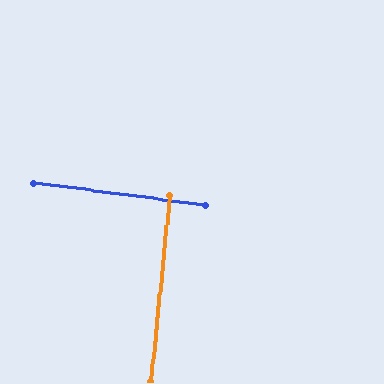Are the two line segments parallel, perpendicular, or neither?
Perpendicular — they meet at approximately 88°.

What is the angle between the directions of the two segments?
Approximately 88 degrees.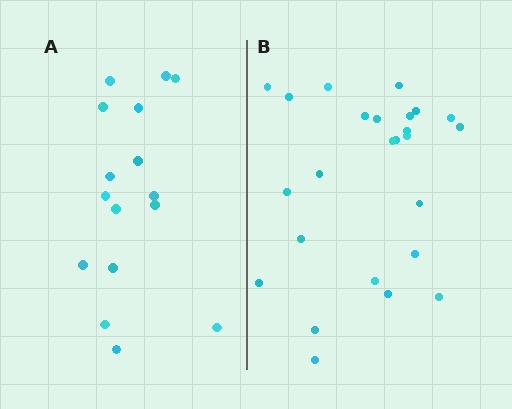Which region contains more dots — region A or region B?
Region B (the right region) has more dots.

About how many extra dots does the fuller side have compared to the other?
Region B has roughly 8 or so more dots than region A.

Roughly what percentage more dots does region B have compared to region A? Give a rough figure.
About 55% more.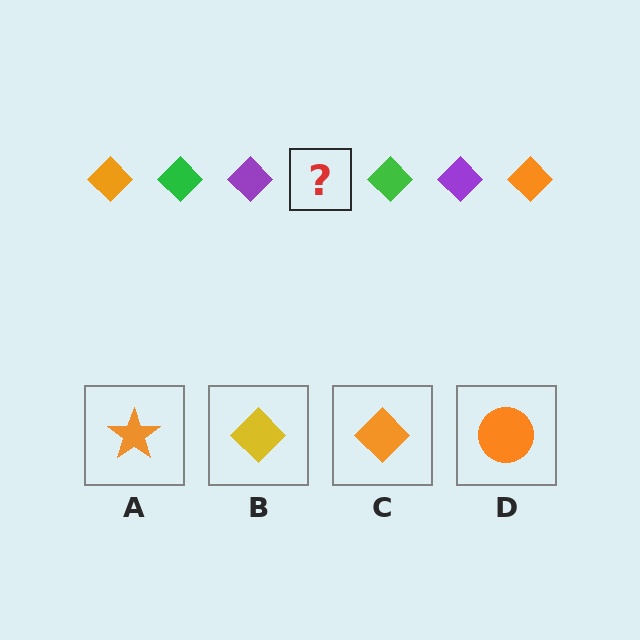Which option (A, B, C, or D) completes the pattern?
C.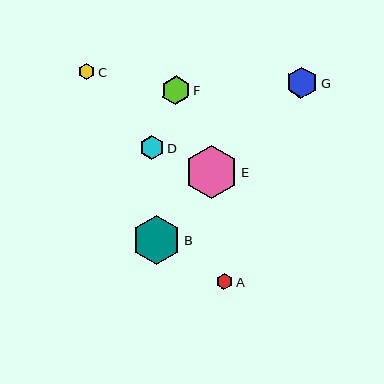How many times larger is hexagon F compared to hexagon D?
Hexagon F is approximately 1.2 times the size of hexagon D.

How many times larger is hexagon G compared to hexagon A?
Hexagon G is approximately 1.9 times the size of hexagon A.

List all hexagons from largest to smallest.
From largest to smallest: E, B, G, F, D, A, C.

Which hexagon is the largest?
Hexagon E is the largest with a size of approximately 54 pixels.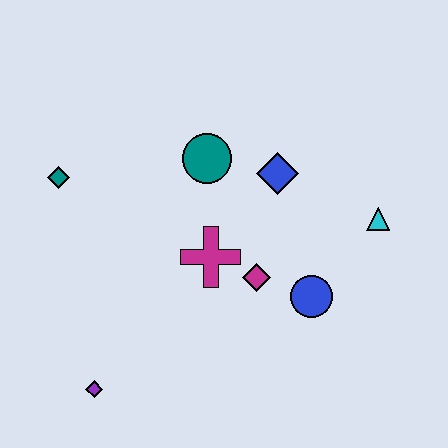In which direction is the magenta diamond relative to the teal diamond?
The magenta diamond is to the right of the teal diamond.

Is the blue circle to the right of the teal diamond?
Yes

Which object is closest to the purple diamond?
The magenta cross is closest to the purple diamond.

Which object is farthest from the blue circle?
The teal diamond is farthest from the blue circle.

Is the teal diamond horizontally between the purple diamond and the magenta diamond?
No